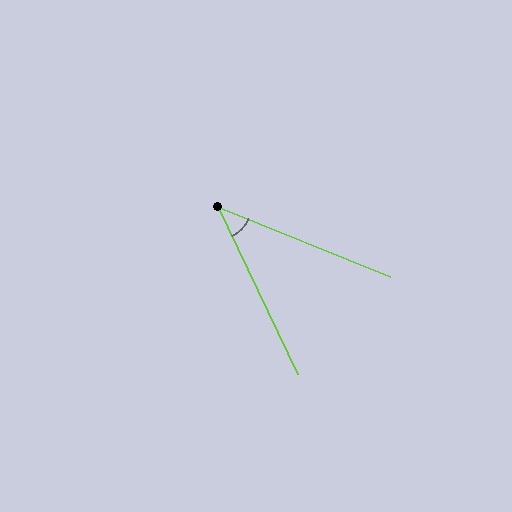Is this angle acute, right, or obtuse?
It is acute.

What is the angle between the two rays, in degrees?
Approximately 43 degrees.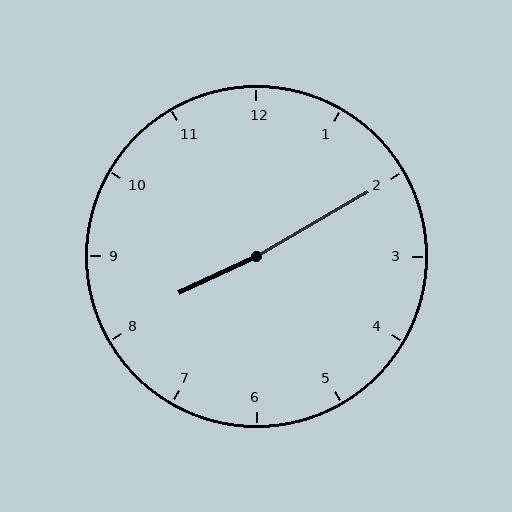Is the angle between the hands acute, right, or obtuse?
It is obtuse.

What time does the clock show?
8:10.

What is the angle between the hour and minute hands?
Approximately 175 degrees.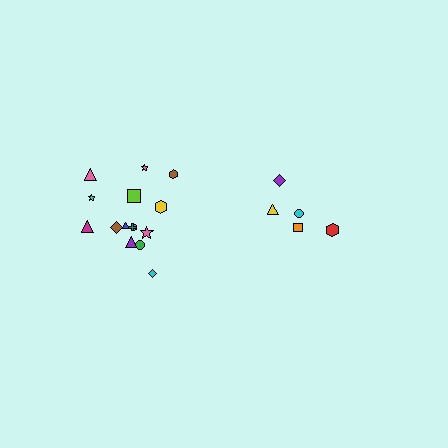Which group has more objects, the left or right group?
The left group.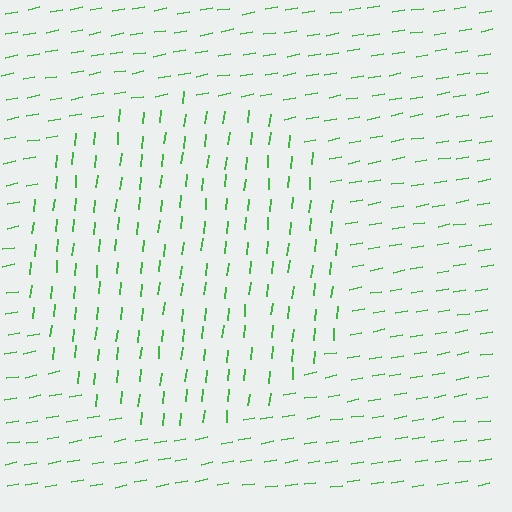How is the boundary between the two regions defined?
The boundary is defined purely by a change in line orientation (approximately 74 degrees difference). All lines are the same color and thickness.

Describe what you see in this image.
The image is filled with small green line segments. A circle region in the image has lines oriented differently from the surrounding lines, creating a visible texture boundary.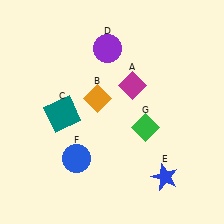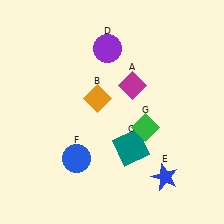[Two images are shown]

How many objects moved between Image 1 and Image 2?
1 object moved between the two images.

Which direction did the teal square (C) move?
The teal square (C) moved right.